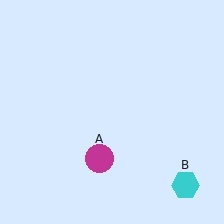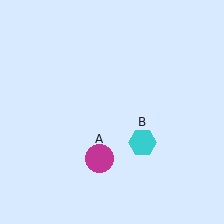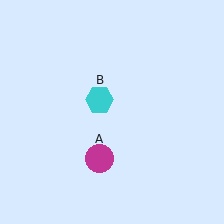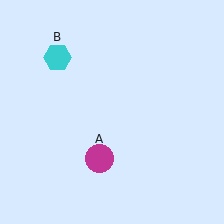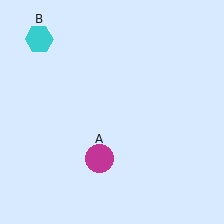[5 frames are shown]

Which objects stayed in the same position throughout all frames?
Magenta circle (object A) remained stationary.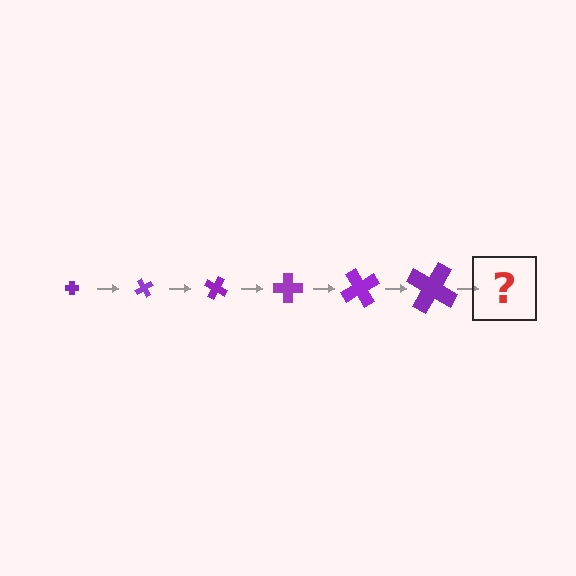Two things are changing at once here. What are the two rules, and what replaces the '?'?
The two rules are that the cross grows larger each step and it rotates 60 degrees each step. The '?' should be a cross, larger than the previous one and rotated 360 degrees from the start.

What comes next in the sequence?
The next element should be a cross, larger than the previous one and rotated 360 degrees from the start.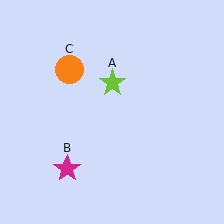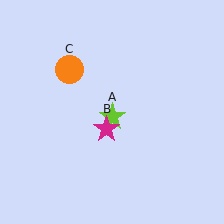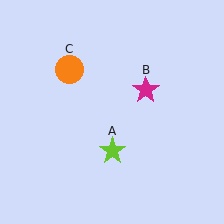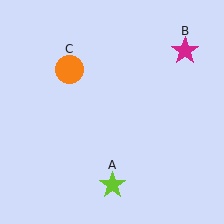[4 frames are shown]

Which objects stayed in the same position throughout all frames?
Orange circle (object C) remained stationary.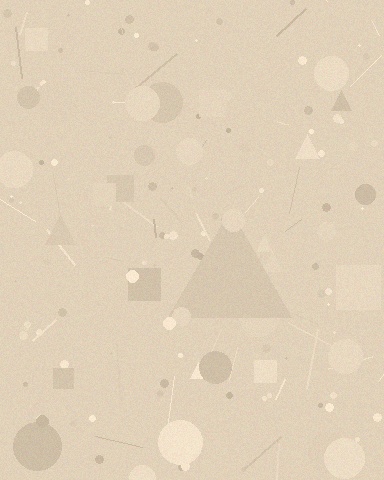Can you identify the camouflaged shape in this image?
The camouflaged shape is a triangle.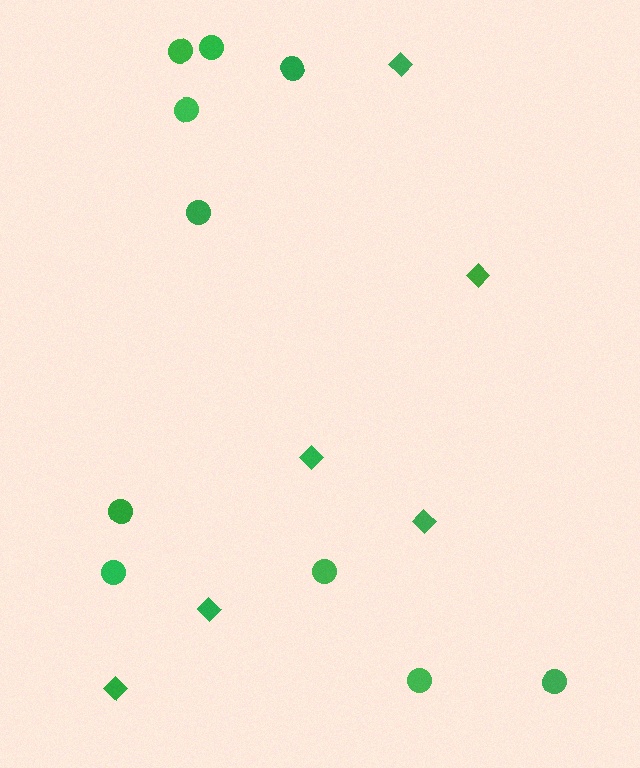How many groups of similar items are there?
There are 2 groups: one group of diamonds (6) and one group of circles (10).